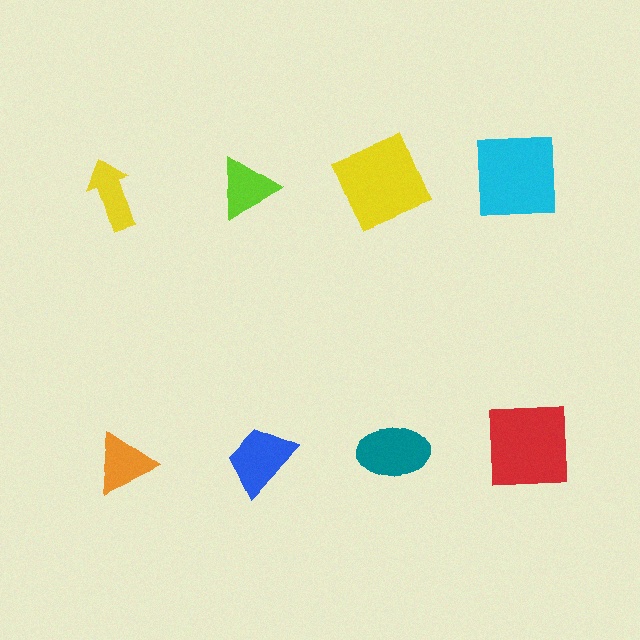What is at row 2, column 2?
A blue trapezoid.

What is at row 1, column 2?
A lime triangle.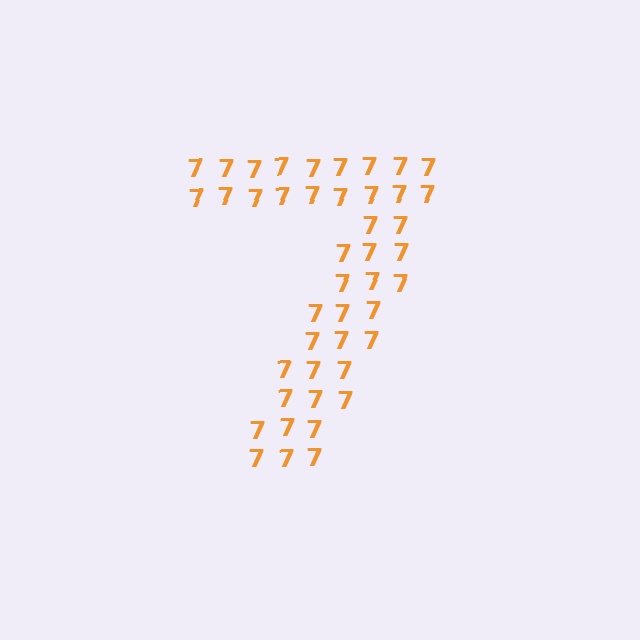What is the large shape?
The large shape is the digit 7.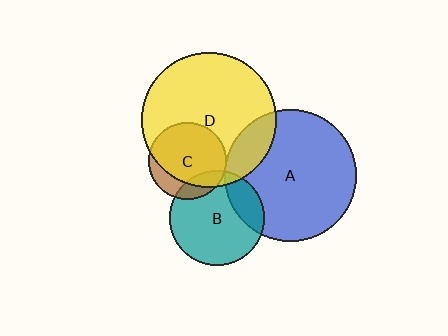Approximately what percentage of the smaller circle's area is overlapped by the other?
Approximately 20%.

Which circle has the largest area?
Circle D (yellow).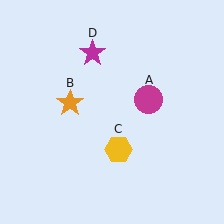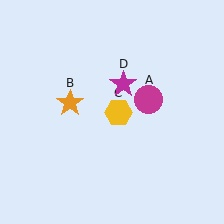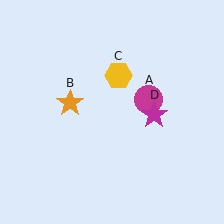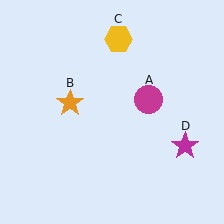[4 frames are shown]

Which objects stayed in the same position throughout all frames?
Magenta circle (object A) and orange star (object B) remained stationary.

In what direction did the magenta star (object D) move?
The magenta star (object D) moved down and to the right.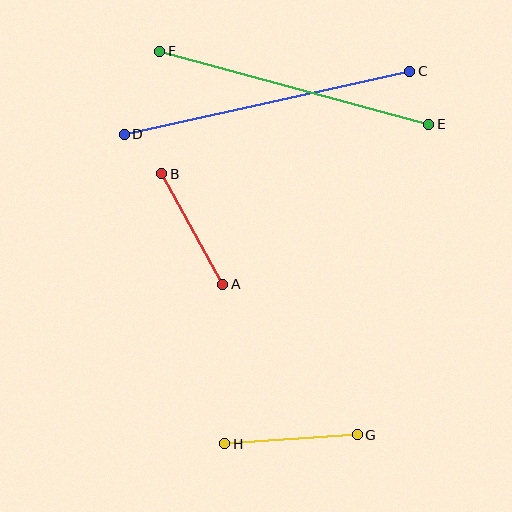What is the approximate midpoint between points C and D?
The midpoint is at approximately (267, 103) pixels.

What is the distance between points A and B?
The distance is approximately 126 pixels.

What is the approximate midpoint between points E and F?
The midpoint is at approximately (294, 88) pixels.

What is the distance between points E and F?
The distance is approximately 279 pixels.